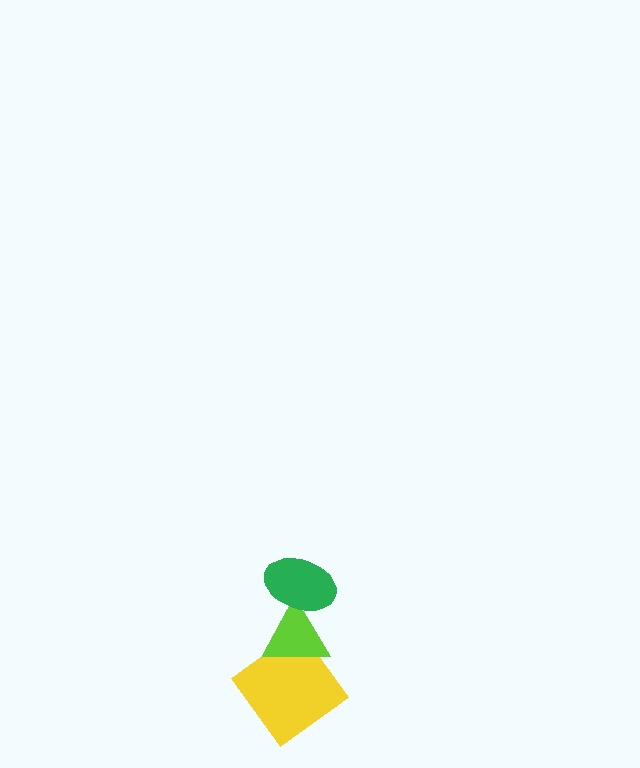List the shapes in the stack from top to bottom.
From top to bottom: the green ellipse, the lime triangle, the yellow diamond.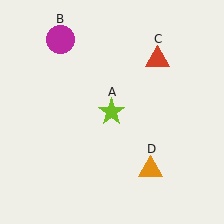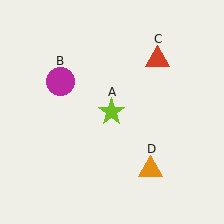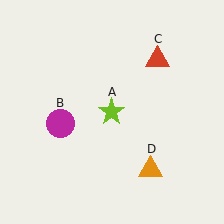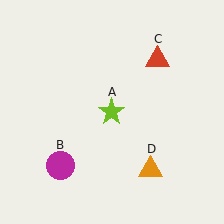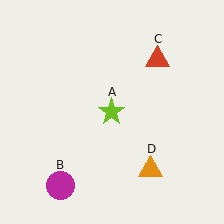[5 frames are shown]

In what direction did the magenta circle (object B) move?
The magenta circle (object B) moved down.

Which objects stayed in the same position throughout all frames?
Lime star (object A) and red triangle (object C) and orange triangle (object D) remained stationary.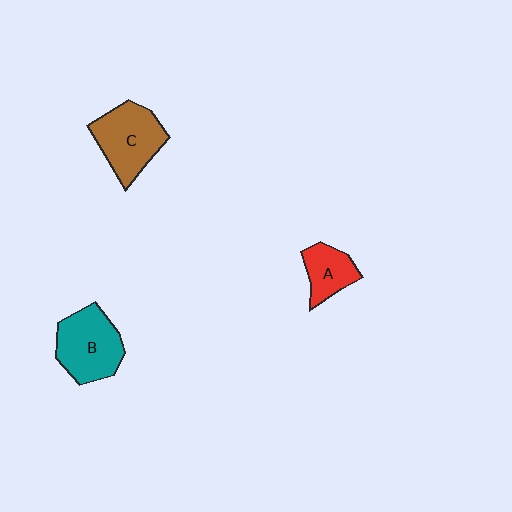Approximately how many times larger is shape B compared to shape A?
Approximately 1.7 times.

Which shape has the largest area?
Shape B (teal).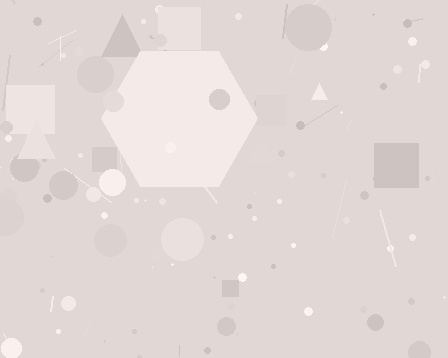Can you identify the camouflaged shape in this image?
The camouflaged shape is a hexagon.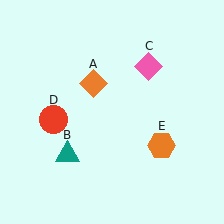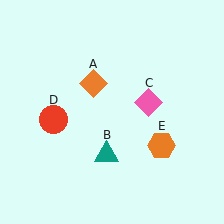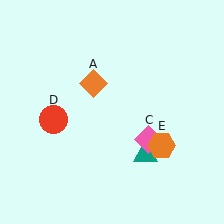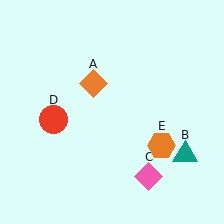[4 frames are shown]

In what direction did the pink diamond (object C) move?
The pink diamond (object C) moved down.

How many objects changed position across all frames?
2 objects changed position: teal triangle (object B), pink diamond (object C).